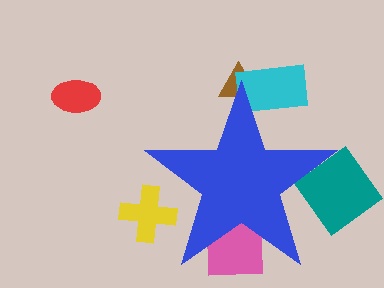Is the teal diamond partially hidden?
Yes, the teal diamond is partially hidden behind the blue star.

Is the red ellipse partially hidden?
No, the red ellipse is fully visible.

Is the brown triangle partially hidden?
Yes, the brown triangle is partially hidden behind the blue star.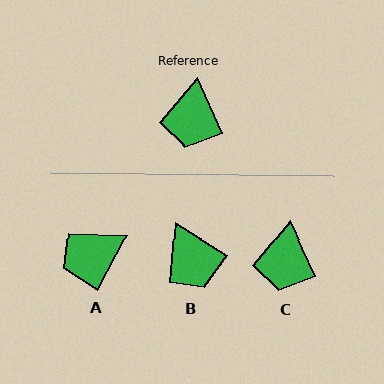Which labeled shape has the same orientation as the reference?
C.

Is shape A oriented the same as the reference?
No, it is off by about 53 degrees.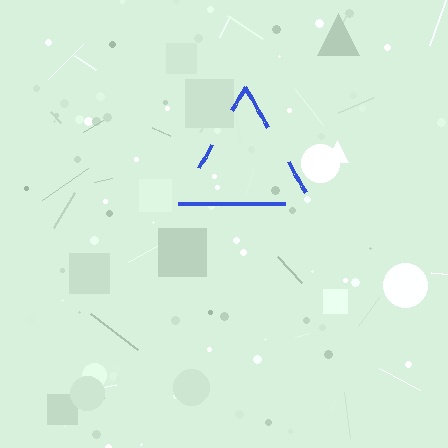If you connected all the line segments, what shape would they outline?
They would outline a triangle.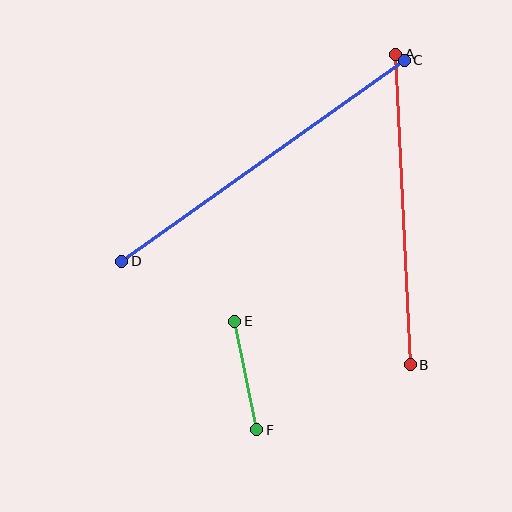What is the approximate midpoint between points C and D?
The midpoint is at approximately (263, 161) pixels.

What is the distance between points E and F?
The distance is approximately 111 pixels.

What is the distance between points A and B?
The distance is approximately 311 pixels.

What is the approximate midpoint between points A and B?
The midpoint is at approximately (403, 210) pixels.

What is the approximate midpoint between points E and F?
The midpoint is at approximately (246, 376) pixels.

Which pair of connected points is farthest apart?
Points C and D are farthest apart.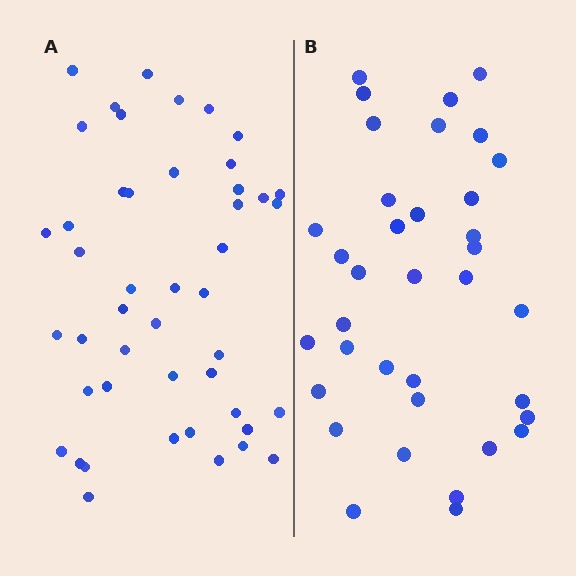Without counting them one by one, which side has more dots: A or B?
Region A (the left region) has more dots.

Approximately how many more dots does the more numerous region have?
Region A has roughly 10 or so more dots than region B.